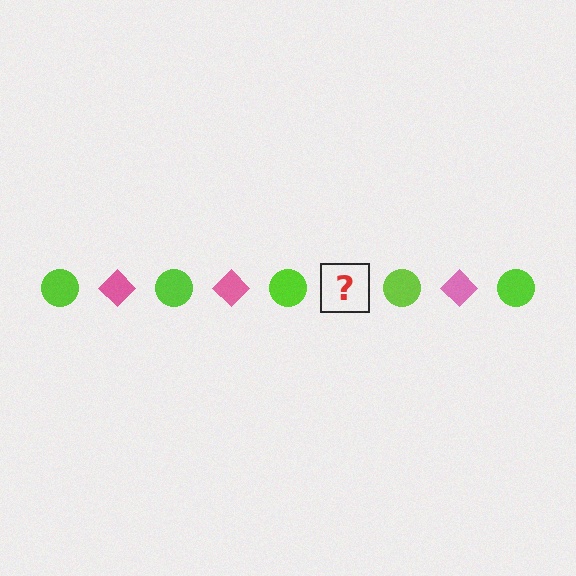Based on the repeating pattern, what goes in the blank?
The blank should be a pink diamond.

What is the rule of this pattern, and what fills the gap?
The rule is that the pattern alternates between lime circle and pink diamond. The gap should be filled with a pink diamond.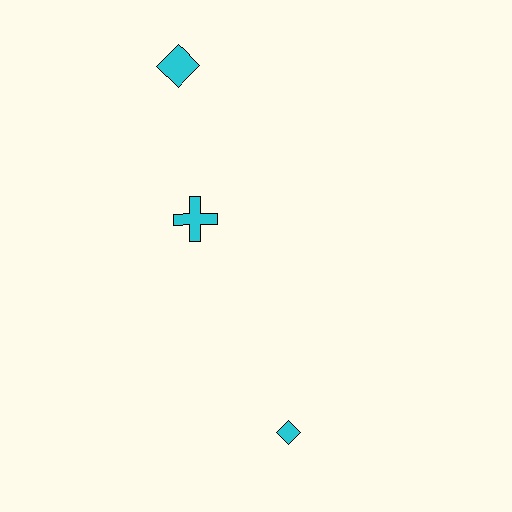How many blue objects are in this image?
There are no blue objects.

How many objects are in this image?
There are 3 objects.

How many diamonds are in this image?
There are 2 diamonds.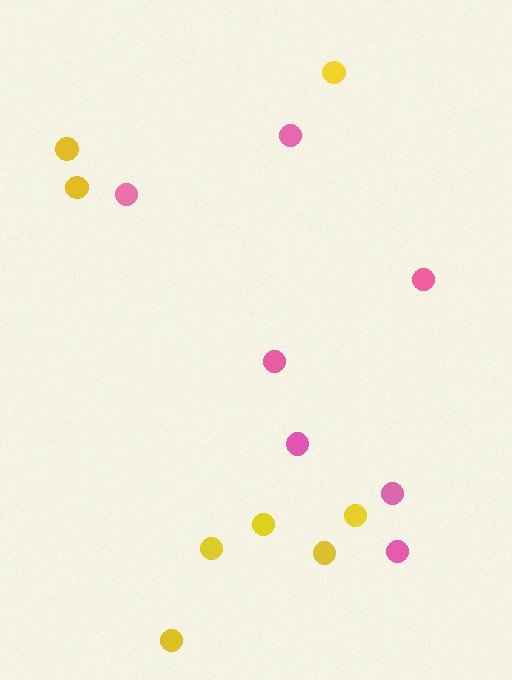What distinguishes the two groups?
There are 2 groups: one group of pink circles (7) and one group of yellow circles (8).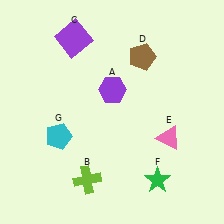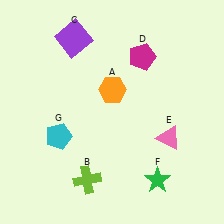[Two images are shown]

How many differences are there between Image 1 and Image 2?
There are 2 differences between the two images.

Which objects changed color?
A changed from purple to orange. D changed from brown to magenta.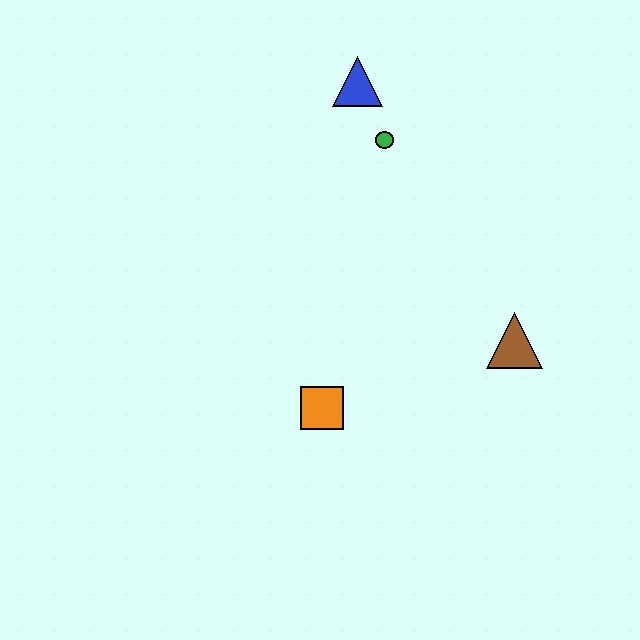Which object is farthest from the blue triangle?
The orange square is farthest from the blue triangle.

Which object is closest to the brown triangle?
The orange square is closest to the brown triangle.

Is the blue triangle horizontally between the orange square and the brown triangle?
Yes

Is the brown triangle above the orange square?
Yes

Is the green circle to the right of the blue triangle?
Yes